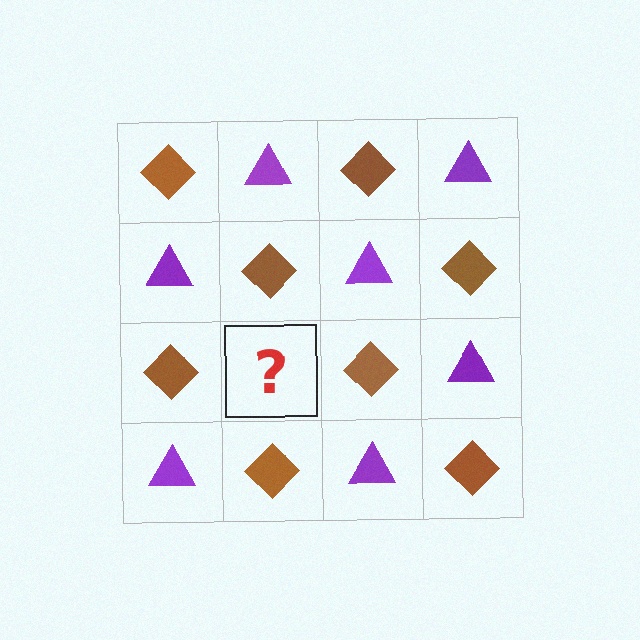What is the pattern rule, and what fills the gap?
The rule is that it alternates brown diamond and purple triangle in a checkerboard pattern. The gap should be filled with a purple triangle.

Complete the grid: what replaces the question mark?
The question mark should be replaced with a purple triangle.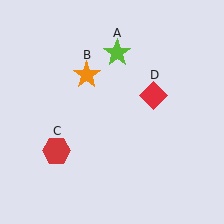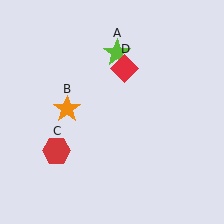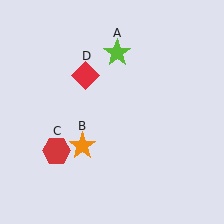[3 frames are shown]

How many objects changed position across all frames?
2 objects changed position: orange star (object B), red diamond (object D).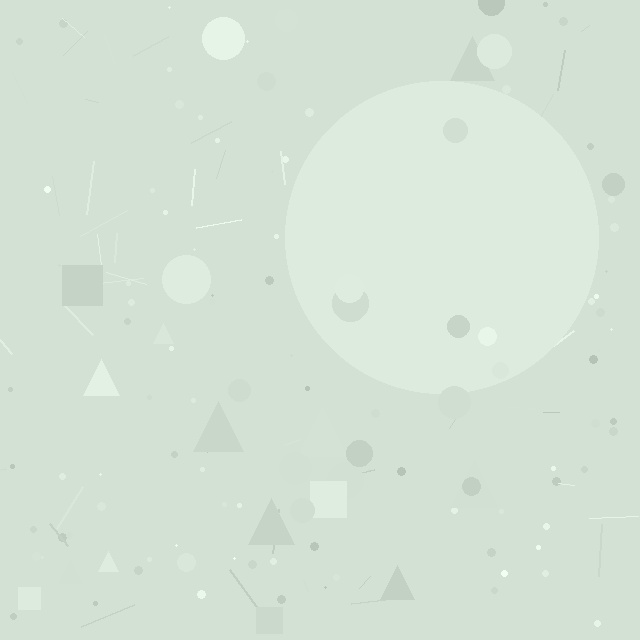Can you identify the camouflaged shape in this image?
The camouflaged shape is a circle.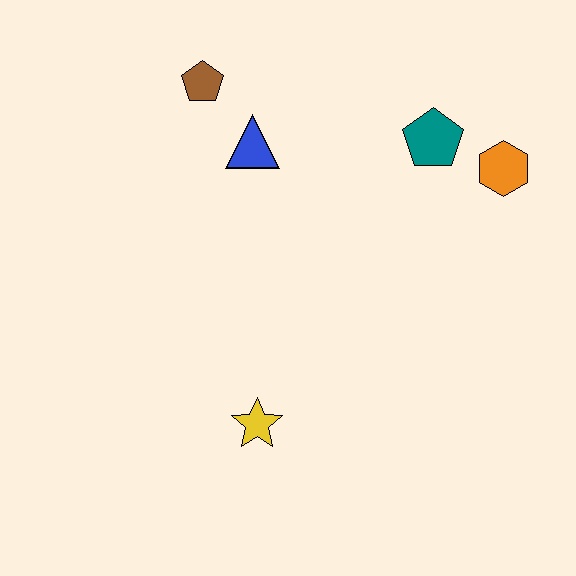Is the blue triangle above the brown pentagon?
No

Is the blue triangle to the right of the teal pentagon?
No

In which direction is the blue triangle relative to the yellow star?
The blue triangle is above the yellow star.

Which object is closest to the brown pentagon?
The blue triangle is closest to the brown pentagon.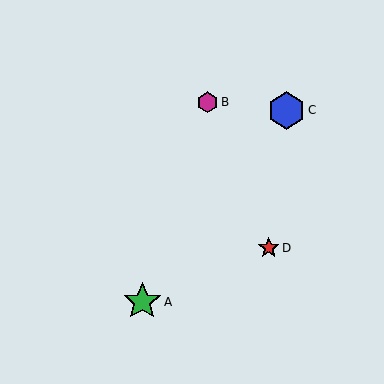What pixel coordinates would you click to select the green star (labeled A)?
Click at (142, 302) to select the green star A.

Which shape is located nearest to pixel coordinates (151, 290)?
The green star (labeled A) at (142, 302) is nearest to that location.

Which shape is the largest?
The green star (labeled A) is the largest.